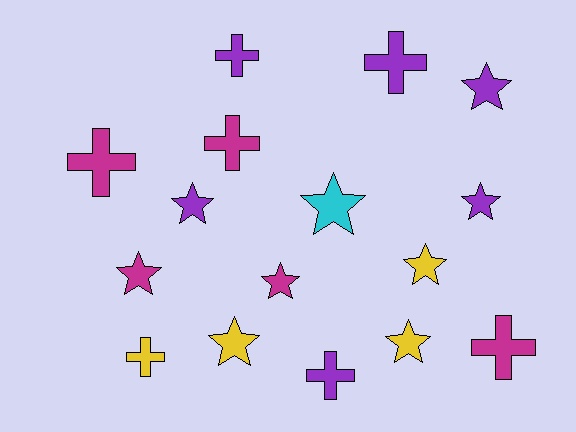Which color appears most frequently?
Purple, with 6 objects.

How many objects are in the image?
There are 16 objects.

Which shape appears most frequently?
Star, with 9 objects.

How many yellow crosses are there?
There is 1 yellow cross.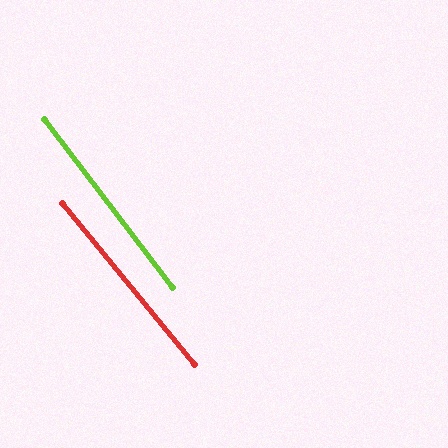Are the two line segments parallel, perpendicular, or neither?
Parallel — their directions differ by only 2.0°.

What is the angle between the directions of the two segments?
Approximately 2 degrees.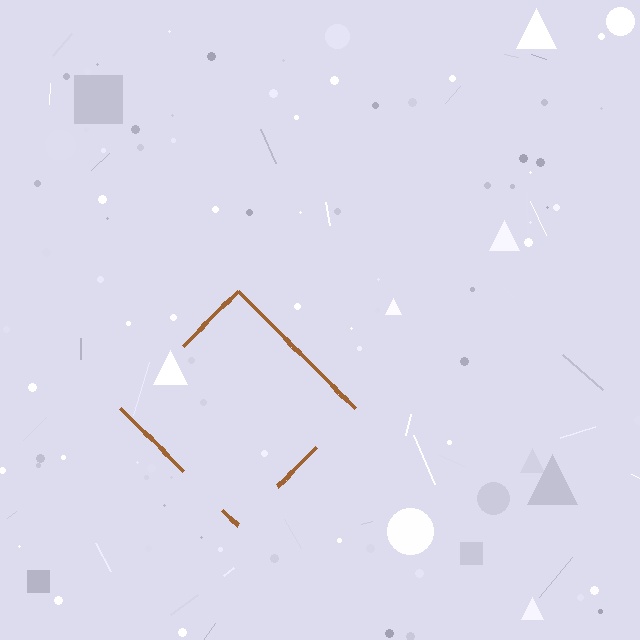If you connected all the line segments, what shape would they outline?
They would outline a diamond.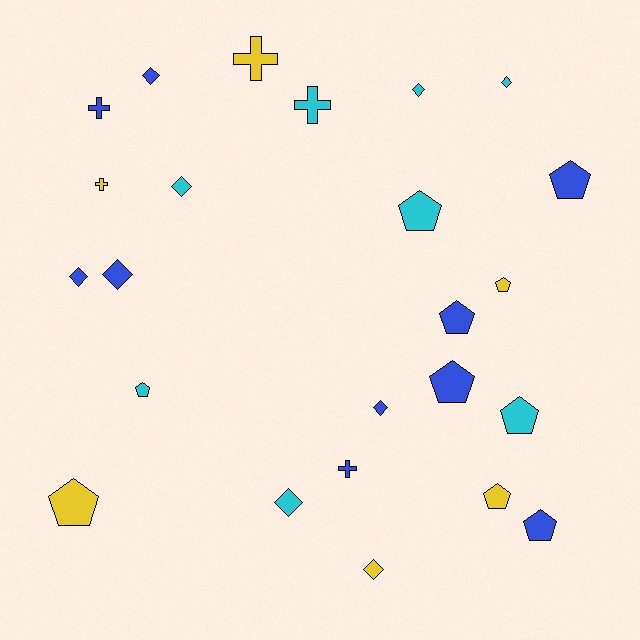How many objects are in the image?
There are 24 objects.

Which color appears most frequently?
Blue, with 10 objects.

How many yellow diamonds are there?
There is 1 yellow diamond.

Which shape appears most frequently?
Pentagon, with 10 objects.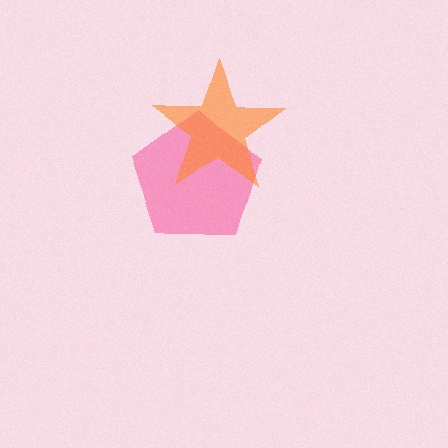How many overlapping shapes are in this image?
There are 2 overlapping shapes in the image.